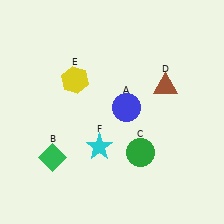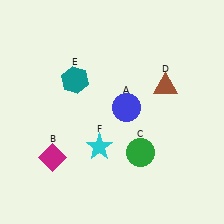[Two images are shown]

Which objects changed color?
B changed from green to magenta. E changed from yellow to teal.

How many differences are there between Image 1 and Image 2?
There are 2 differences between the two images.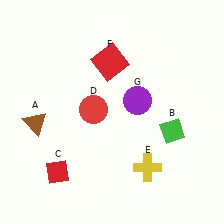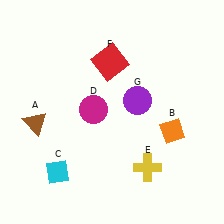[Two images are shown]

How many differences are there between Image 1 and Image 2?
There are 3 differences between the two images.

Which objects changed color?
B changed from green to orange. C changed from red to cyan. D changed from red to magenta.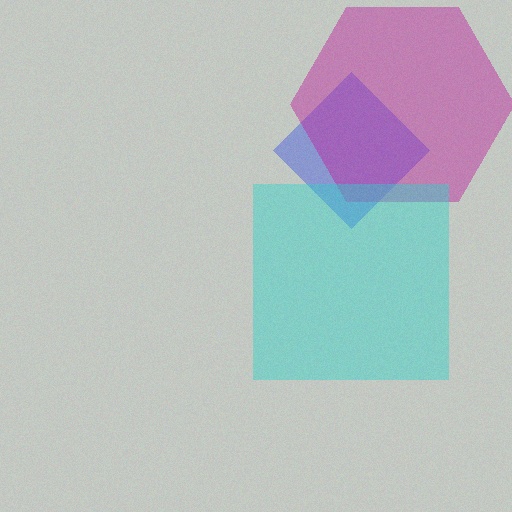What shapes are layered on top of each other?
The layered shapes are: a blue diamond, a magenta hexagon, a cyan square.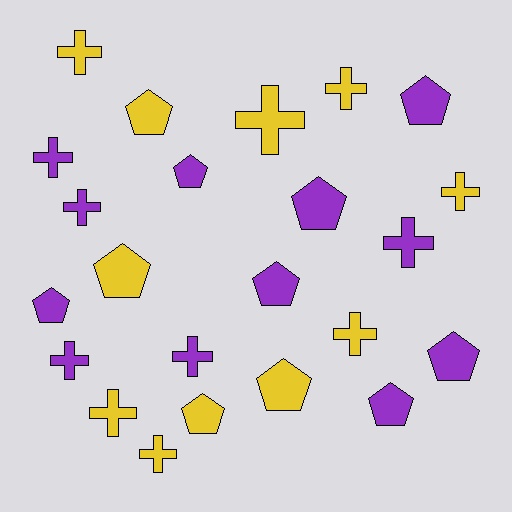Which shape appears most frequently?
Cross, with 12 objects.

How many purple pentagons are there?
There are 7 purple pentagons.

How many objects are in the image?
There are 23 objects.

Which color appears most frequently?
Purple, with 12 objects.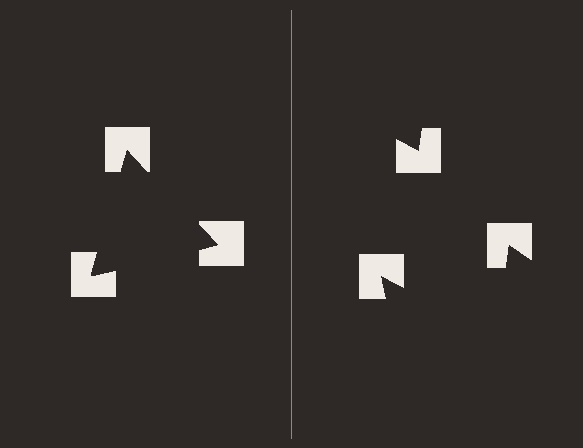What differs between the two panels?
The notched squares are positioned identically on both sides; only the wedge orientations differ. On the left they align to a triangle; on the right they are misaligned.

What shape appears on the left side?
An illusory triangle.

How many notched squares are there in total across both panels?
6 — 3 on each side.